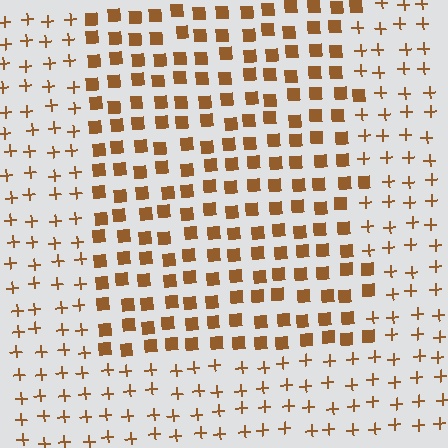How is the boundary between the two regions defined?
The boundary is defined by a change in element shape: squares inside vs. plus signs outside. All elements share the same color and spacing.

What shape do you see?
I see a rectangle.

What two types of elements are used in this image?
The image uses squares inside the rectangle region and plus signs outside it.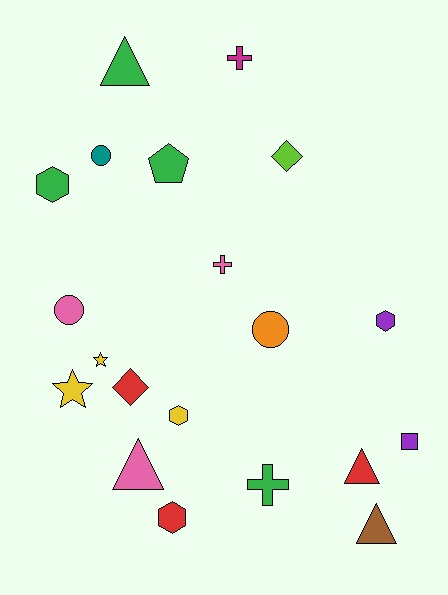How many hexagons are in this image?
There are 4 hexagons.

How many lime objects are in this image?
There is 1 lime object.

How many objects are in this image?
There are 20 objects.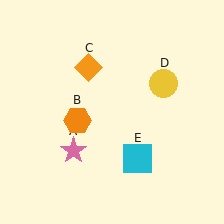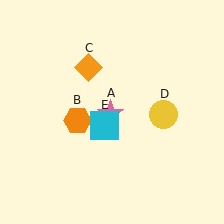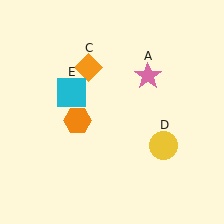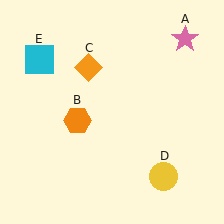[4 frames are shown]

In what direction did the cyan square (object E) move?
The cyan square (object E) moved up and to the left.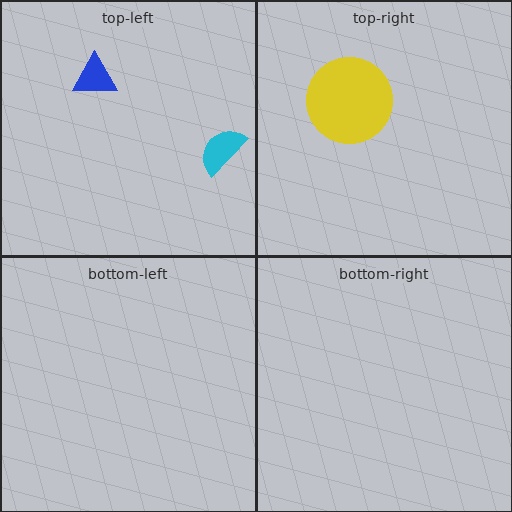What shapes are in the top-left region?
The blue triangle, the cyan semicircle.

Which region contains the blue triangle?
The top-left region.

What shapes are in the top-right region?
The yellow circle.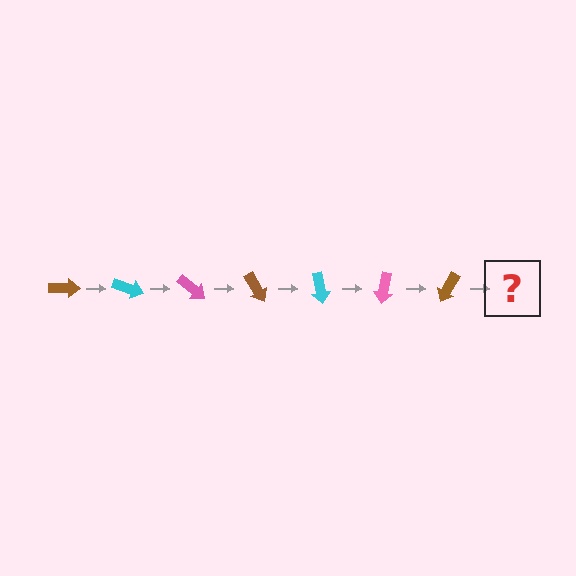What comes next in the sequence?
The next element should be a cyan arrow, rotated 140 degrees from the start.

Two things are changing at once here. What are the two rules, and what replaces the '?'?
The two rules are that it rotates 20 degrees each step and the color cycles through brown, cyan, and pink. The '?' should be a cyan arrow, rotated 140 degrees from the start.